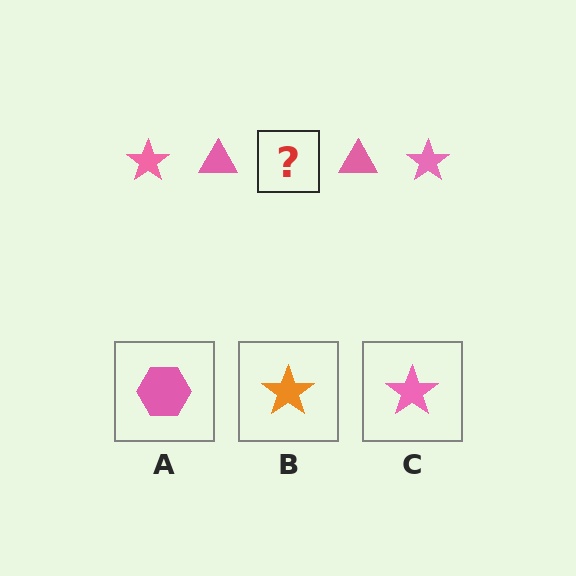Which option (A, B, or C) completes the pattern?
C.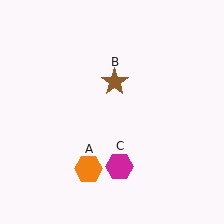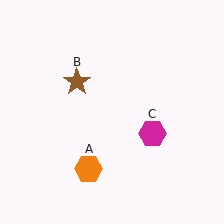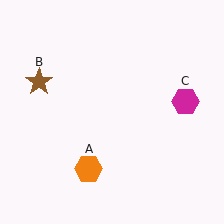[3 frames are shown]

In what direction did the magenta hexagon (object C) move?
The magenta hexagon (object C) moved up and to the right.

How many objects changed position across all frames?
2 objects changed position: brown star (object B), magenta hexagon (object C).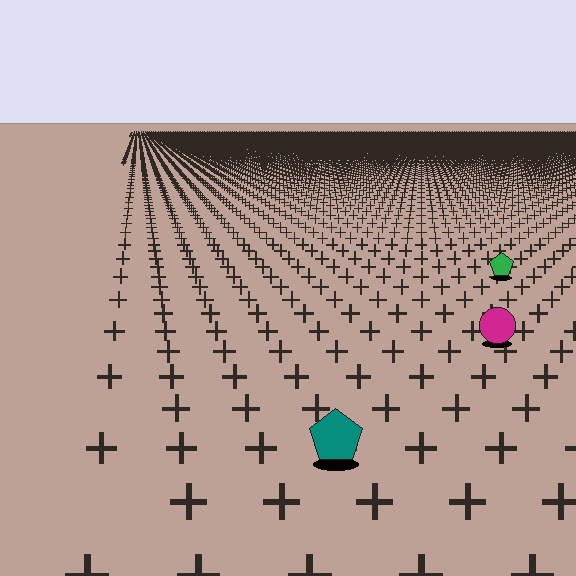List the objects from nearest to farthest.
From nearest to farthest: the teal pentagon, the magenta circle, the green pentagon.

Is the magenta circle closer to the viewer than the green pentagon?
Yes. The magenta circle is closer — you can tell from the texture gradient: the ground texture is coarser near it.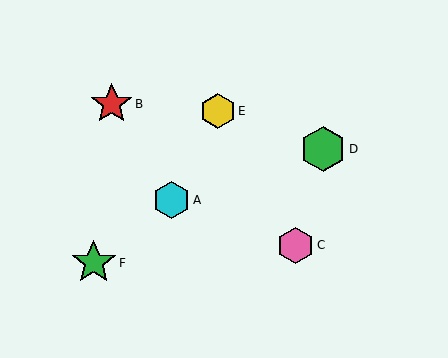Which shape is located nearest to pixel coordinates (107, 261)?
The green star (labeled F) at (94, 263) is nearest to that location.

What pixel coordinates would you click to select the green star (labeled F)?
Click at (94, 263) to select the green star F.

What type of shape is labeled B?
Shape B is a red star.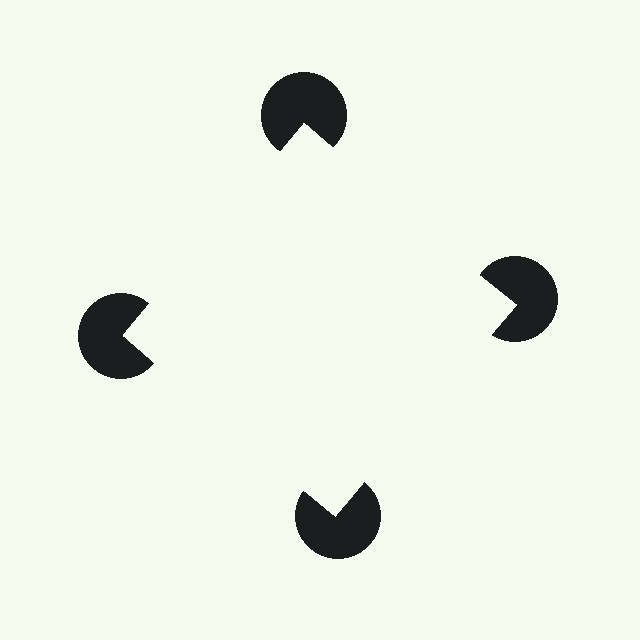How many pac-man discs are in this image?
There are 4 — one at each vertex of the illusory square.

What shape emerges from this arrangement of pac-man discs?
An illusory square — its edges are inferred from the aligned wedge cuts in the pac-man discs, not physically drawn.